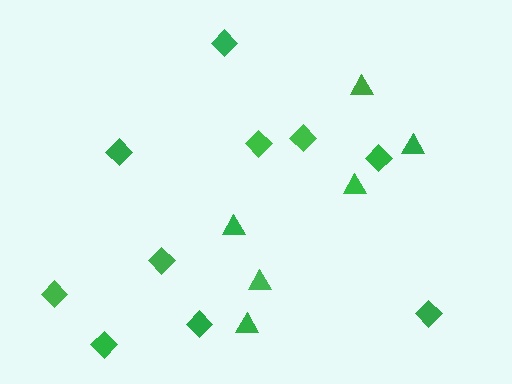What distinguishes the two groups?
There are 2 groups: one group of triangles (6) and one group of diamonds (10).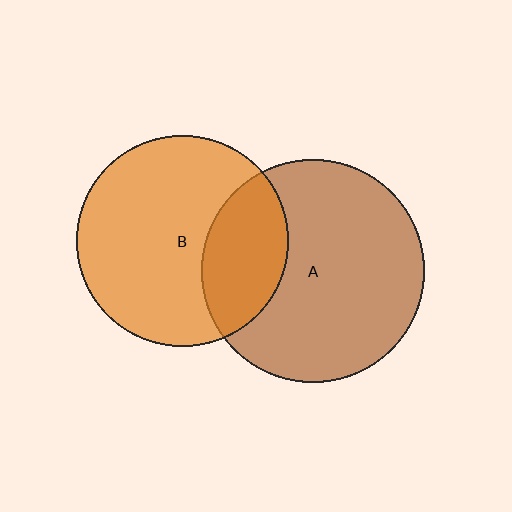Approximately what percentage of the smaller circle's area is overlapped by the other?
Approximately 30%.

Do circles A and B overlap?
Yes.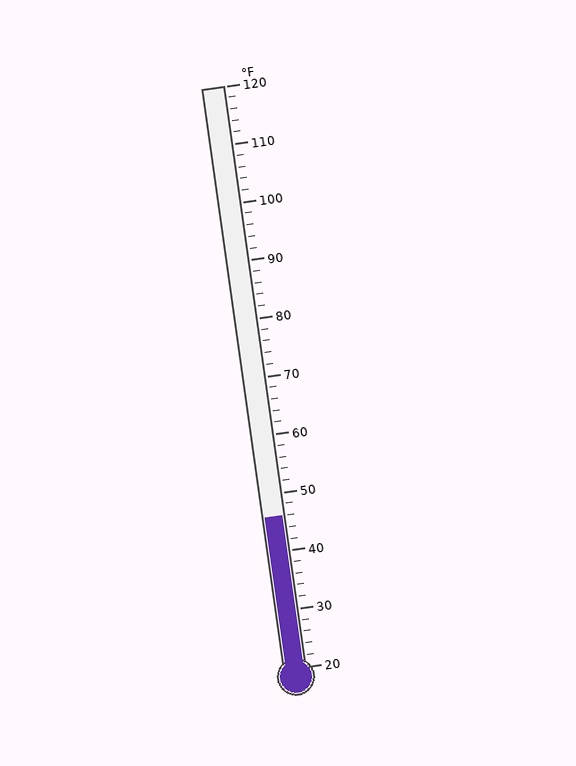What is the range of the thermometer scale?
The thermometer scale ranges from 20°F to 120°F.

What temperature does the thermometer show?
The thermometer shows approximately 46°F.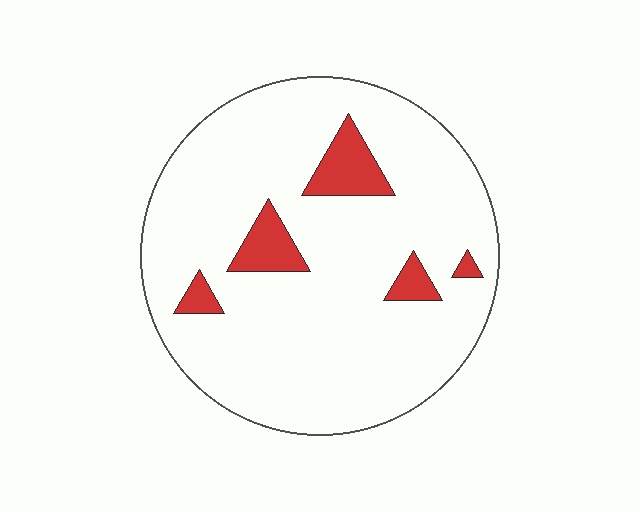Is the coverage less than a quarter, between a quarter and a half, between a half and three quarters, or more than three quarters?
Less than a quarter.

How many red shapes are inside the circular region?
5.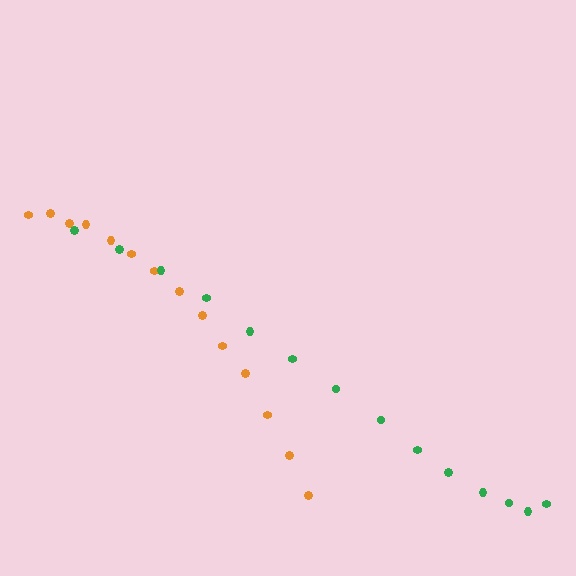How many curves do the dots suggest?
There are 2 distinct paths.